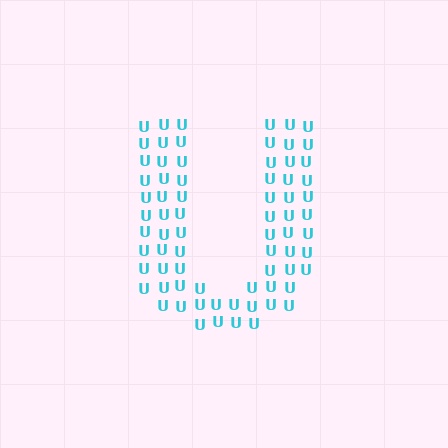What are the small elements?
The small elements are letter U's.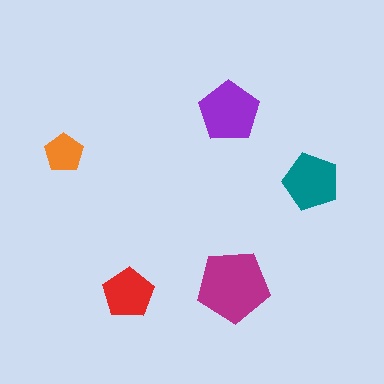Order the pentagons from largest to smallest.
the magenta one, the purple one, the teal one, the red one, the orange one.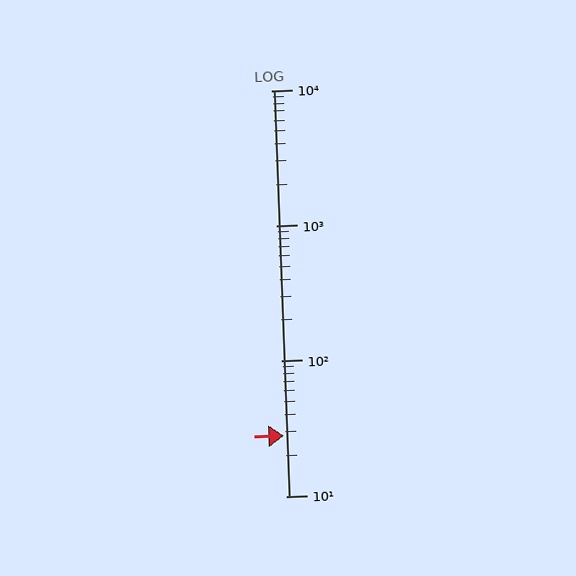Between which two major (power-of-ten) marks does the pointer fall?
The pointer is between 10 and 100.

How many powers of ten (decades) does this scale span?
The scale spans 3 decades, from 10 to 10000.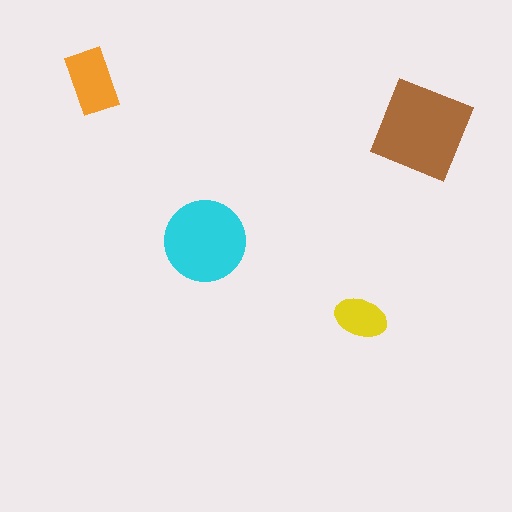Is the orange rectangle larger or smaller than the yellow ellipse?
Larger.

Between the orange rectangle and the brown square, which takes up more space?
The brown square.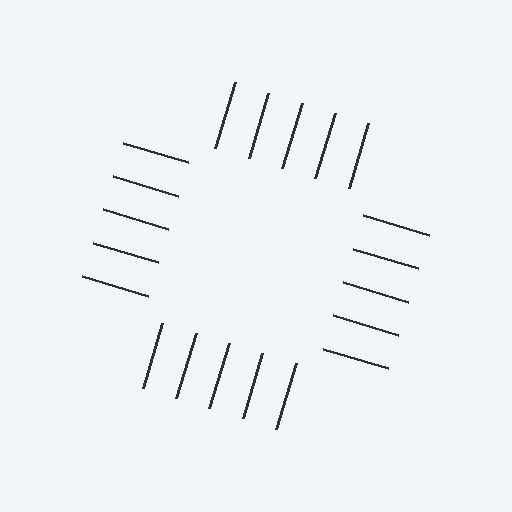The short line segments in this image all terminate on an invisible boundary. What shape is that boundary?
An illusory square — the line segments terminate on its edges but no continuous stroke is drawn.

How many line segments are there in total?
20 — 5 along each of the 4 edges.